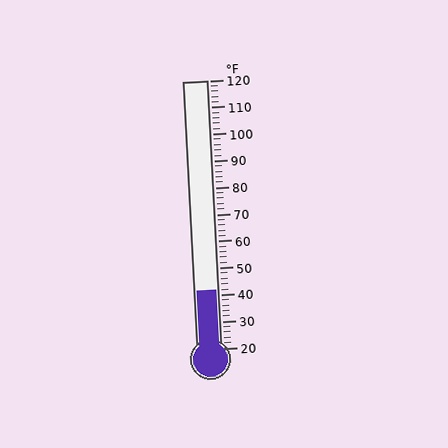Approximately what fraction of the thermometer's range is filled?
The thermometer is filled to approximately 20% of its range.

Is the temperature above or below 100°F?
The temperature is below 100°F.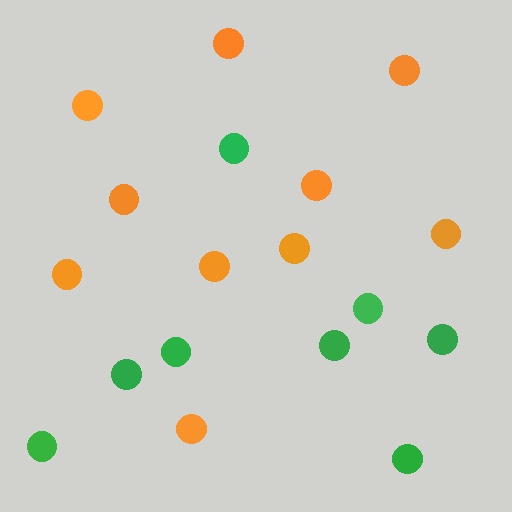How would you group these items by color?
There are 2 groups: one group of orange circles (10) and one group of green circles (8).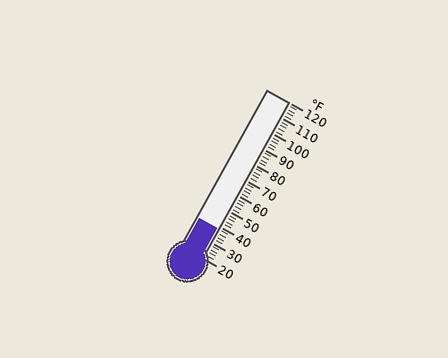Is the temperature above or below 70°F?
The temperature is below 70°F.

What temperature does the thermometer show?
The thermometer shows approximately 38°F.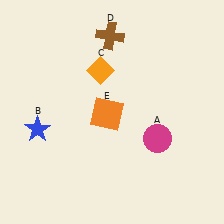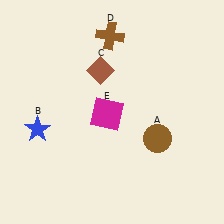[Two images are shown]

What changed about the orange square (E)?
In Image 1, E is orange. In Image 2, it changed to magenta.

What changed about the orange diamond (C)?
In Image 1, C is orange. In Image 2, it changed to brown.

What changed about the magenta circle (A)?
In Image 1, A is magenta. In Image 2, it changed to brown.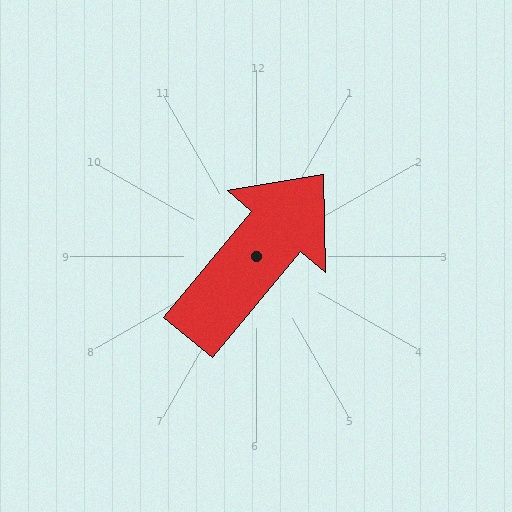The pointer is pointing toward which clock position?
Roughly 1 o'clock.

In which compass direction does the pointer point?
Northeast.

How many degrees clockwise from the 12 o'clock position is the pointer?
Approximately 40 degrees.